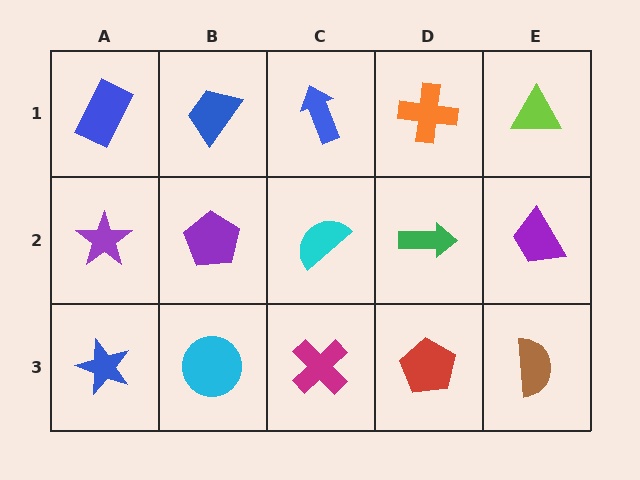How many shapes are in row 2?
5 shapes.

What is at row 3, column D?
A red pentagon.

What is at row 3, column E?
A brown semicircle.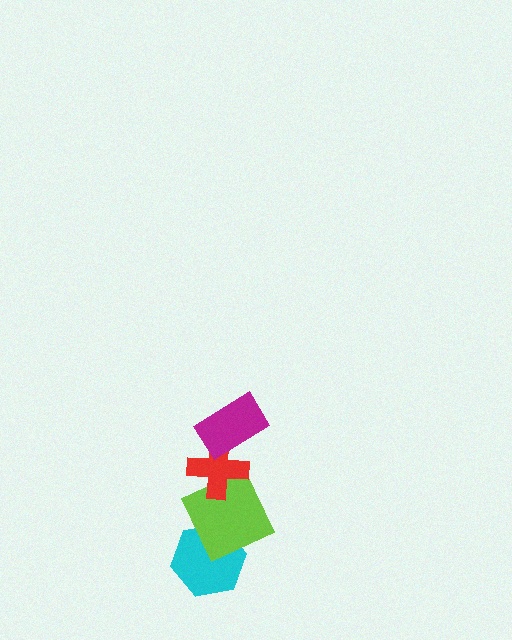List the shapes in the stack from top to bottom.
From top to bottom: the magenta rectangle, the red cross, the lime square, the cyan hexagon.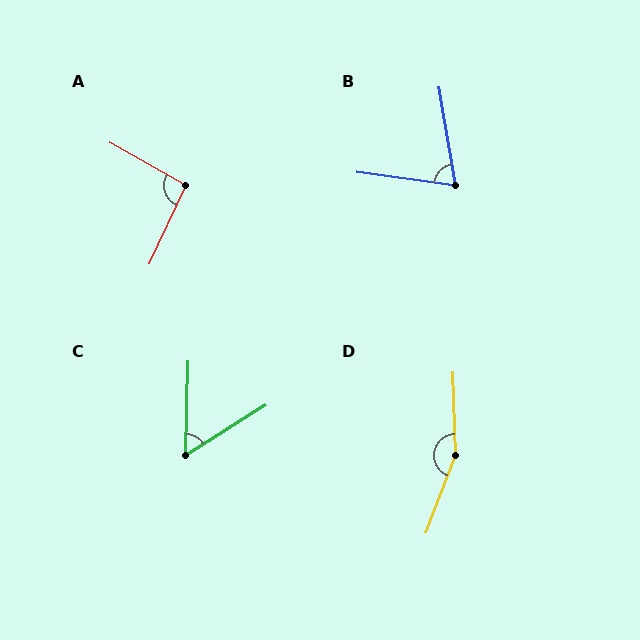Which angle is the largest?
D, at approximately 158 degrees.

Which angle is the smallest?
C, at approximately 56 degrees.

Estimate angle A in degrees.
Approximately 94 degrees.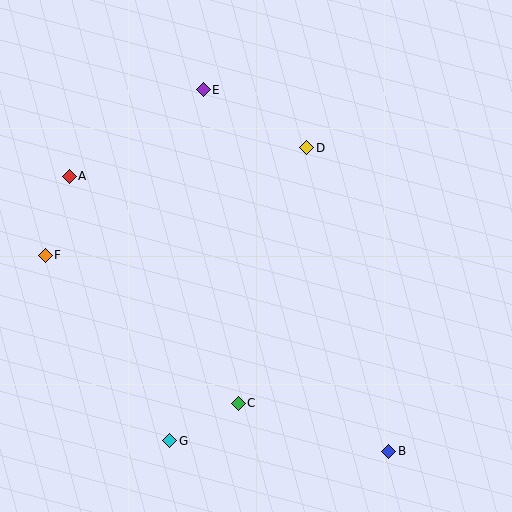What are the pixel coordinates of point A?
Point A is at (69, 176).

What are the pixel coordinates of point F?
Point F is at (45, 255).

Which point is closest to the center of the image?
Point D at (307, 148) is closest to the center.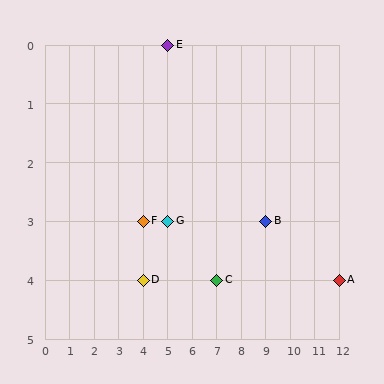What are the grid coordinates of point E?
Point E is at grid coordinates (5, 0).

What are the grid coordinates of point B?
Point B is at grid coordinates (9, 3).